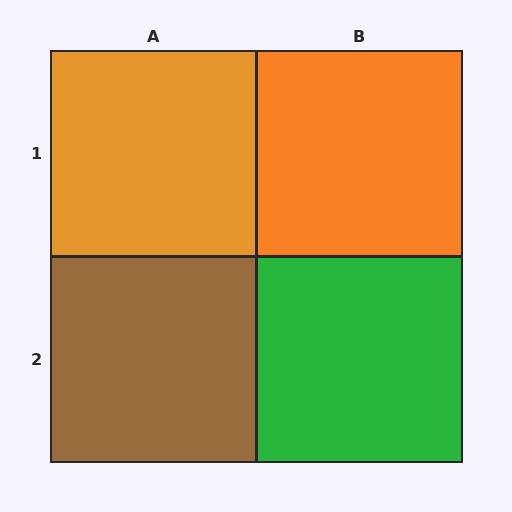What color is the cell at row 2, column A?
Brown.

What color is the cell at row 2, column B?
Green.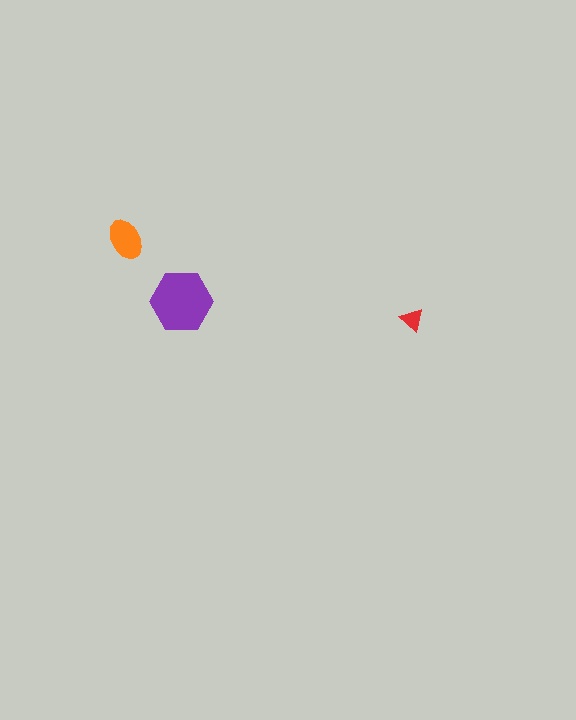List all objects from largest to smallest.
The purple hexagon, the orange ellipse, the red triangle.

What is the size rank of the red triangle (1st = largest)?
3rd.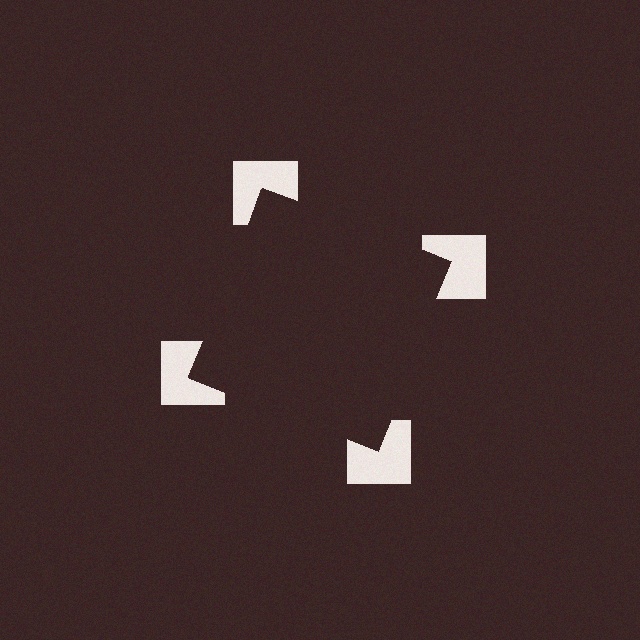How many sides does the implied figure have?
4 sides.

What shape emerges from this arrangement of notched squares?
An illusory square — its edges are inferred from the aligned wedge cuts in the notched squares, not physically drawn.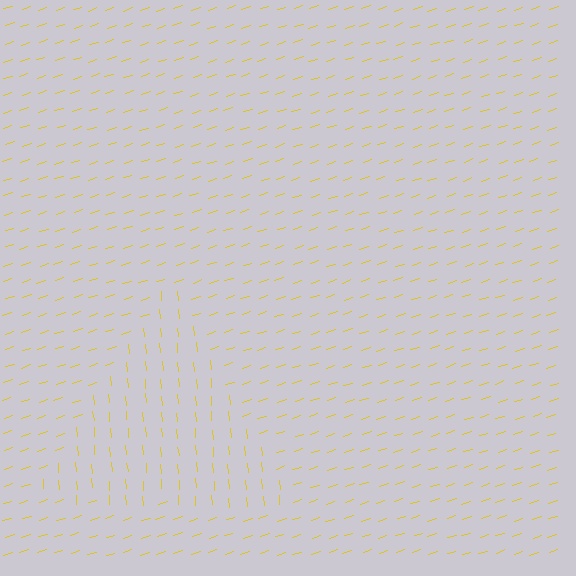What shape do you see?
I see a triangle.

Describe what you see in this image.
The image is filled with small yellow line segments. A triangle region in the image has lines oriented differently from the surrounding lines, creating a visible texture boundary.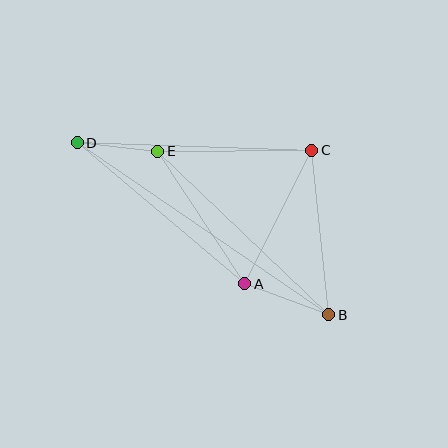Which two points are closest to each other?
Points D and E are closest to each other.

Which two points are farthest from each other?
Points B and D are farthest from each other.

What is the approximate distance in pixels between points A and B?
The distance between A and B is approximately 89 pixels.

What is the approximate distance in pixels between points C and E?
The distance between C and E is approximately 154 pixels.